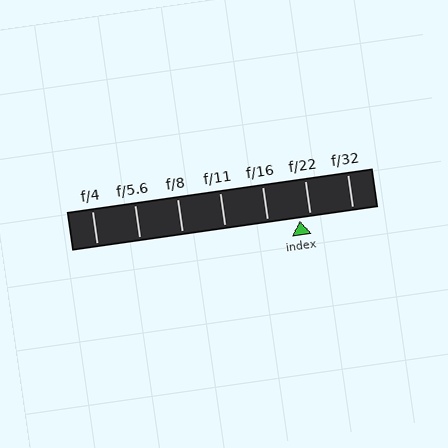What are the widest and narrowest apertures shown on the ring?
The widest aperture shown is f/4 and the narrowest is f/32.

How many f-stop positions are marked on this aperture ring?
There are 7 f-stop positions marked.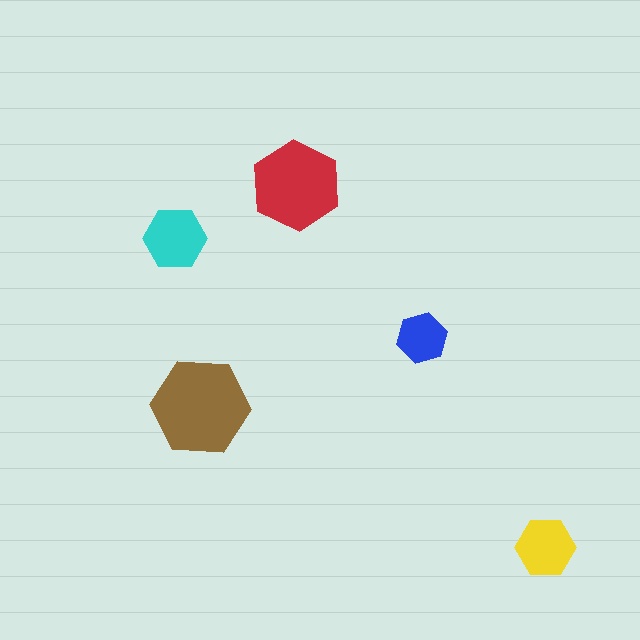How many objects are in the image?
There are 5 objects in the image.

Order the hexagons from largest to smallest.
the brown one, the red one, the cyan one, the yellow one, the blue one.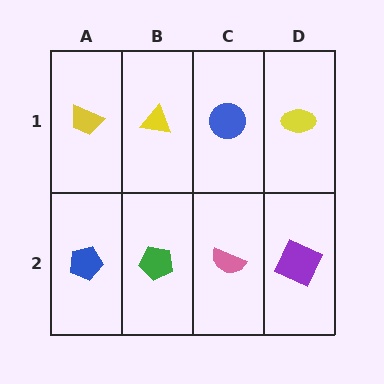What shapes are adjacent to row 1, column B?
A green pentagon (row 2, column B), a yellow trapezoid (row 1, column A), a blue circle (row 1, column C).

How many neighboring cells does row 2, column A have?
2.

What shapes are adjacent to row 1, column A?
A blue pentagon (row 2, column A), a yellow triangle (row 1, column B).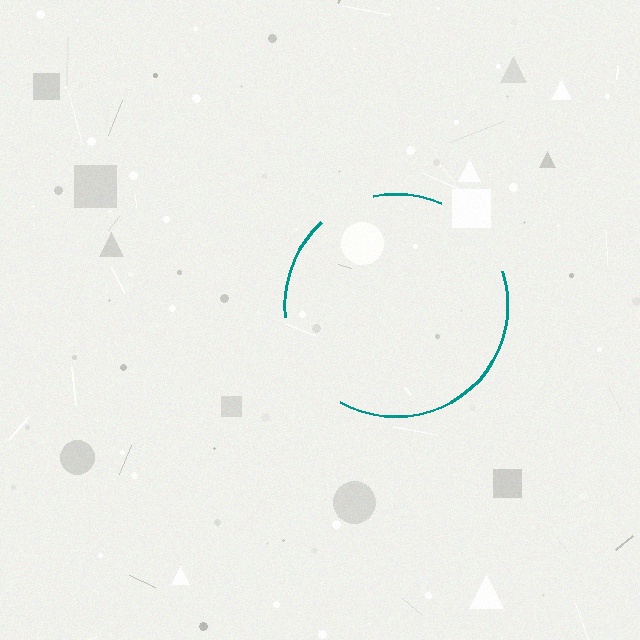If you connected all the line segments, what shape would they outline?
They would outline a circle.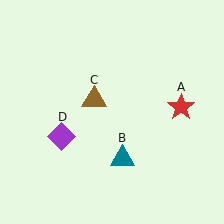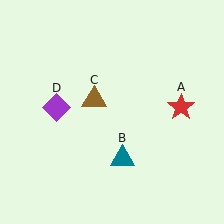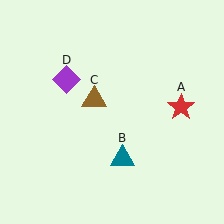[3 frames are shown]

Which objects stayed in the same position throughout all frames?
Red star (object A) and teal triangle (object B) and brown triangle (object C) remained stationary.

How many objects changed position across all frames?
1 object changed position: purple diamond (object D).